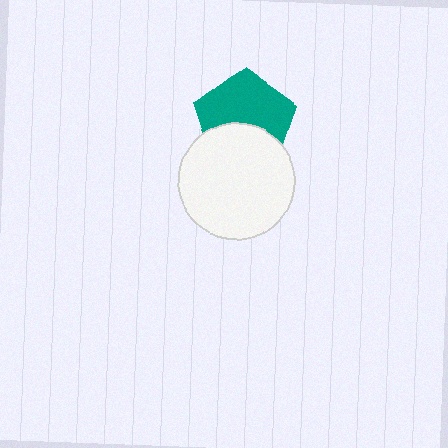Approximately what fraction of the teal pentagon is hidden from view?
Roughly 39% of the teal pentagon is hidden behind the white circle.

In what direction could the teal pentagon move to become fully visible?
The teal pentagon could move up. That would shift it out from behind the white circle entirely.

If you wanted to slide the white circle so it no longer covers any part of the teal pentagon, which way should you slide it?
Slide it down — that is the most direct way to separate the two shapes.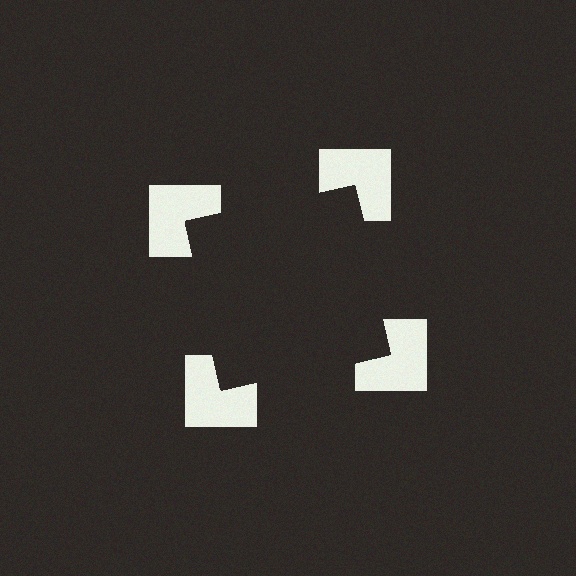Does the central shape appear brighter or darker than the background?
It typically appears slightly darker than the background, even though no actual brightness change is drawn.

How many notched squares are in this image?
There are 4 — one at each vertex of the illusory square.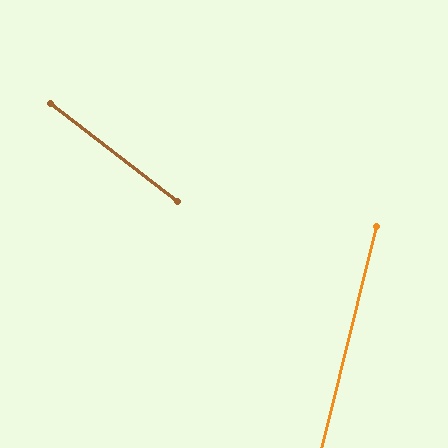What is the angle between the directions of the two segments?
Approximately 66 degrees.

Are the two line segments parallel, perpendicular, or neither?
Neither parallel nor perpendicular — they differ by about 66°.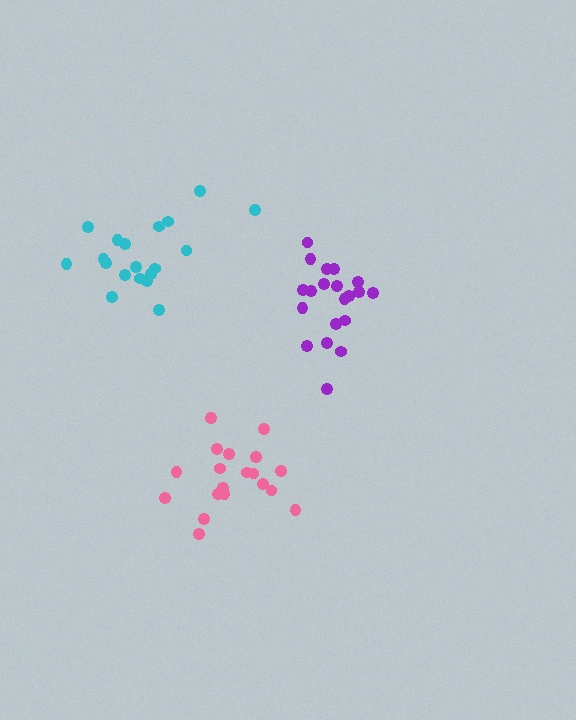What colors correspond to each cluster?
The clusters are colored: pink, cyan, purple.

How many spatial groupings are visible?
There are 3 spatial groupings.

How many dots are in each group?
Group 1: 19 dots, Group 2: 19 dots, Group 3: 20 dots (58 total).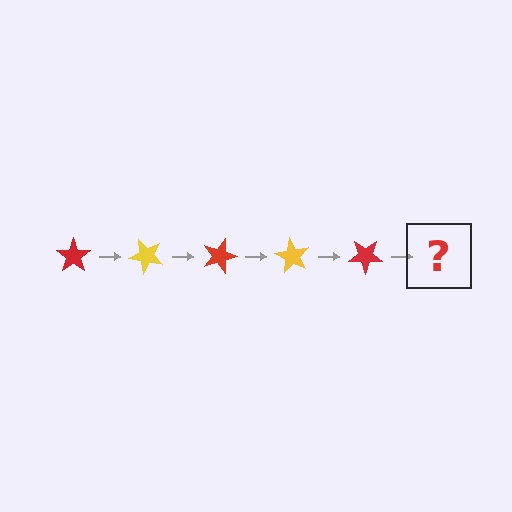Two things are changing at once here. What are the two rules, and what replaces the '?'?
The two rules are that it rotates 45 degrees each step and the color cycles through red and yellow. The '?' should be a yellow star, rotated 225 degrees from the start.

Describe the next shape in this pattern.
It should be a yellow star, rotated 225 degrees from the start.